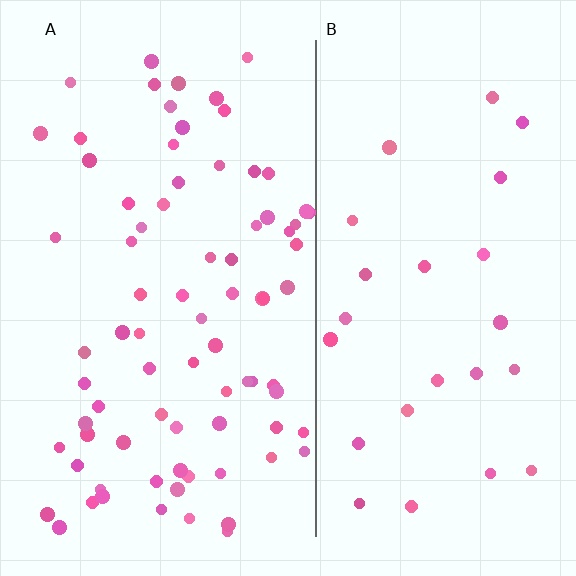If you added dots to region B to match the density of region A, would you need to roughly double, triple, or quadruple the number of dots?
Approximately triple.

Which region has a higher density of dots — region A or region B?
A (the left).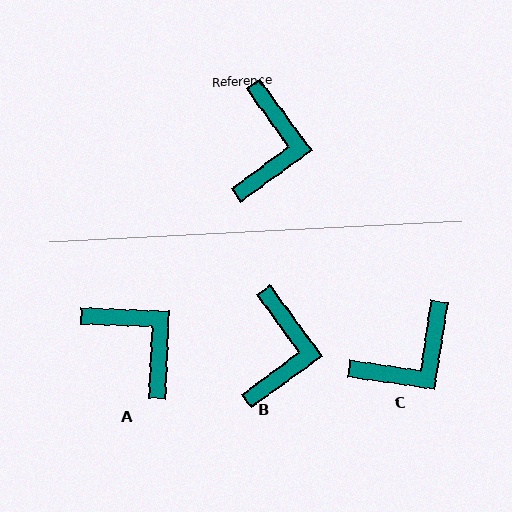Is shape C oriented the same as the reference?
No, it is off by about 45 degrees.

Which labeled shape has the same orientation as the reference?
B.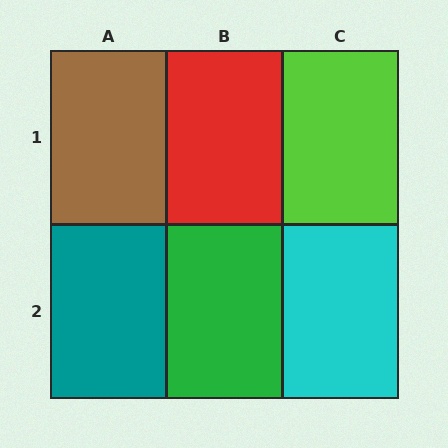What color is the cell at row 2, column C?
Cyan.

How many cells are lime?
1 cell is lime.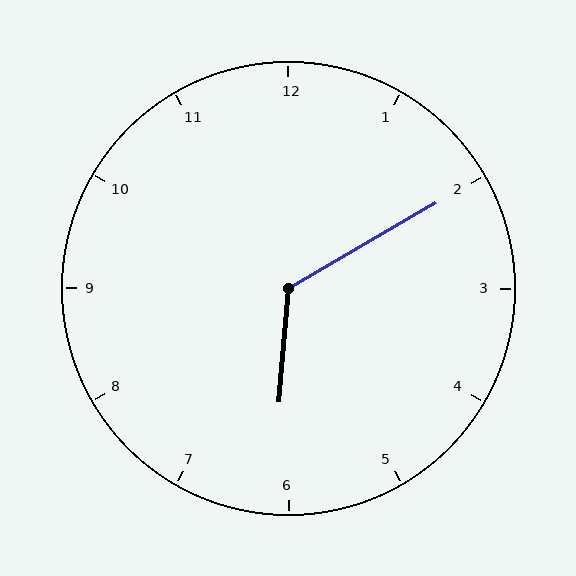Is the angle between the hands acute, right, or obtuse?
It is obtuse.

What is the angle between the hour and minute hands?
Approximately 125 degrees.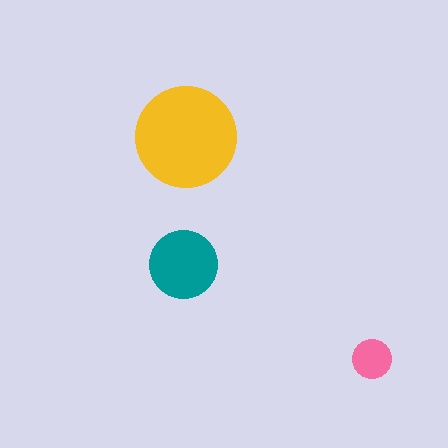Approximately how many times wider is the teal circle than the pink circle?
About 1.5 times wider.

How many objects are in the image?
There are 3 objects in the image.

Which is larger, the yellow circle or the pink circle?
The yellow one.